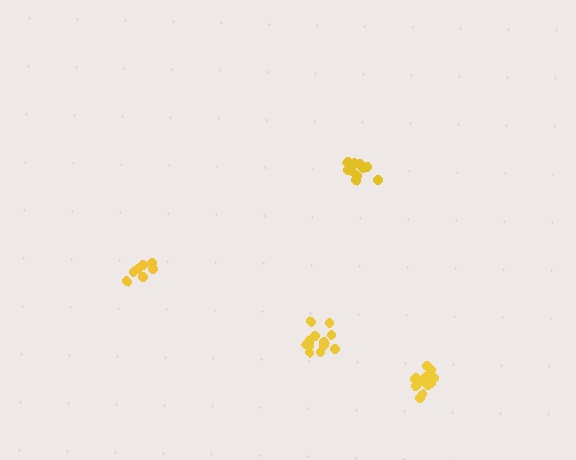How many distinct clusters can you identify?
There are 4 distinct clusters.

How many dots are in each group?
Group 1: 12 dots, Group 2: 7 dots, Group 3: 12 dots, Group 4: 12 dots (43 total).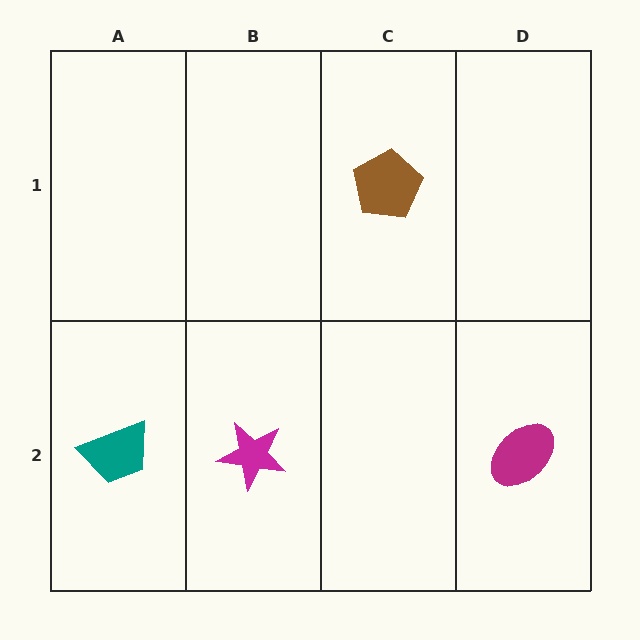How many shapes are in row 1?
1 shape.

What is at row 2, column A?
A teal trapezoid.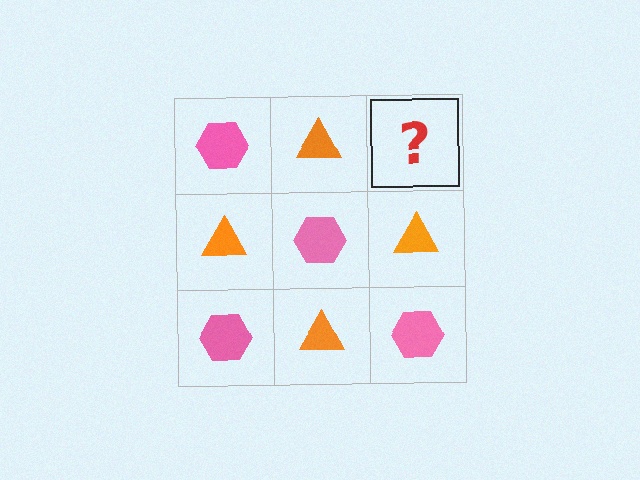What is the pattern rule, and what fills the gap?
The rule is that it alternates pink hexagon and orange triangle in a checkerboard pattern. The gap should be filled with a pink hexagon.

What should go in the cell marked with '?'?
The missing cell should contain a pink hexagon.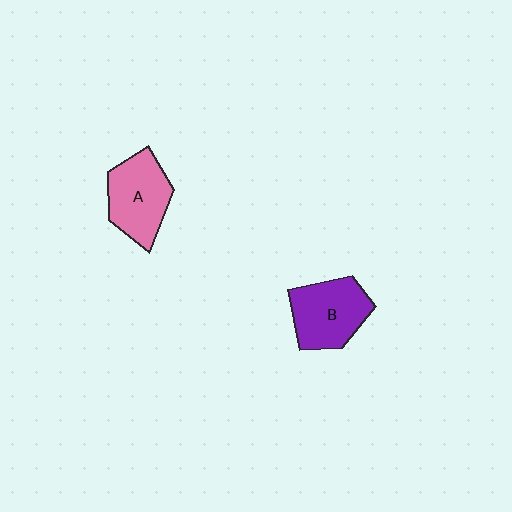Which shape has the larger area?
Shape B (purple).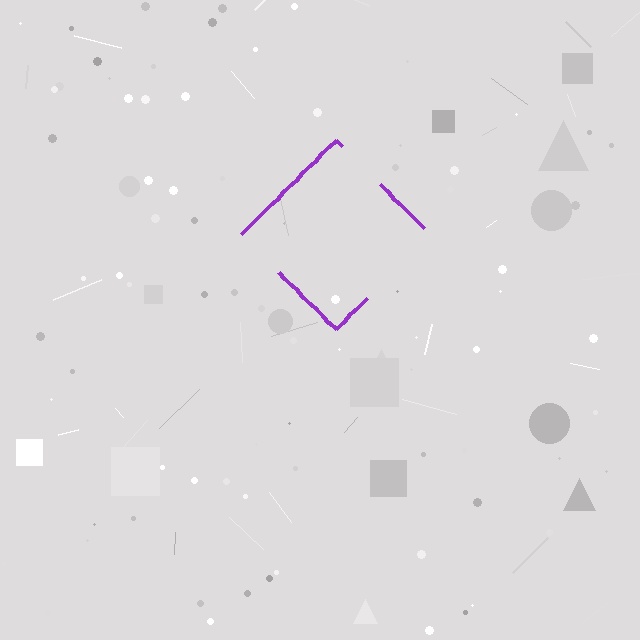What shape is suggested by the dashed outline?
The dashed outline suggests a diamond.